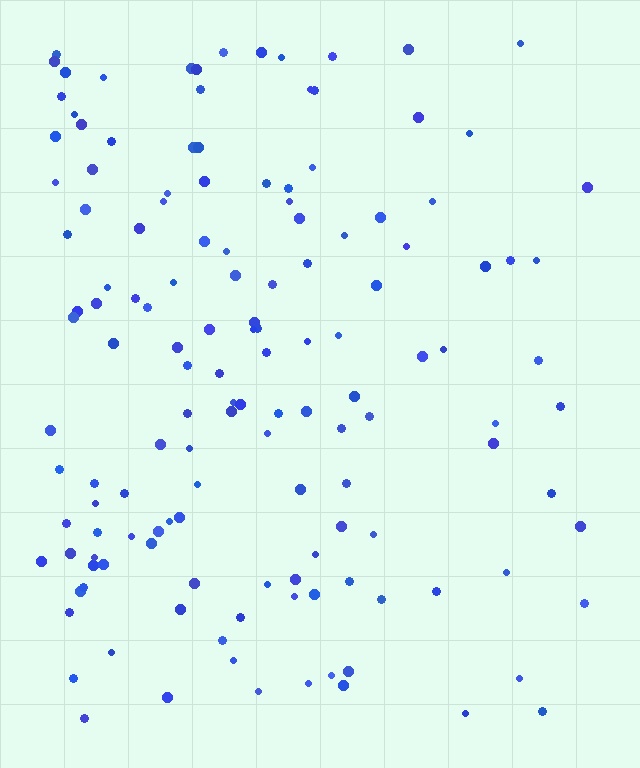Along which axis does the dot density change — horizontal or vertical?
Horizontal.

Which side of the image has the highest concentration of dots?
The left.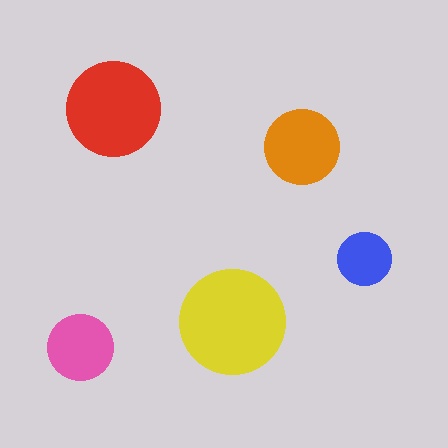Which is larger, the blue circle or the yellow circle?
The yellow one.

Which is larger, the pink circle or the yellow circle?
The yellow one.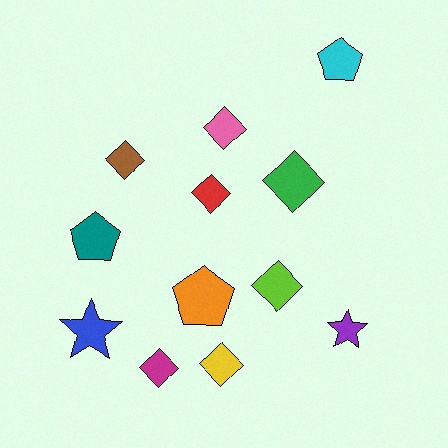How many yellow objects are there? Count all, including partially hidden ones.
There is 1 yellow object.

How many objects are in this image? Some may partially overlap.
There are 12 objects.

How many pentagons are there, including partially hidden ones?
There are 3 pentagons.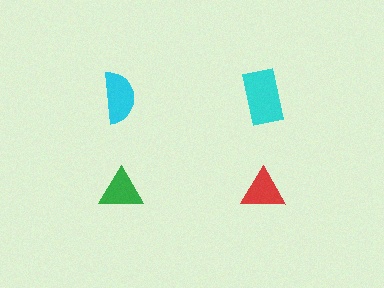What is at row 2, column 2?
A red triangle.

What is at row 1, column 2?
A cyan rectangle.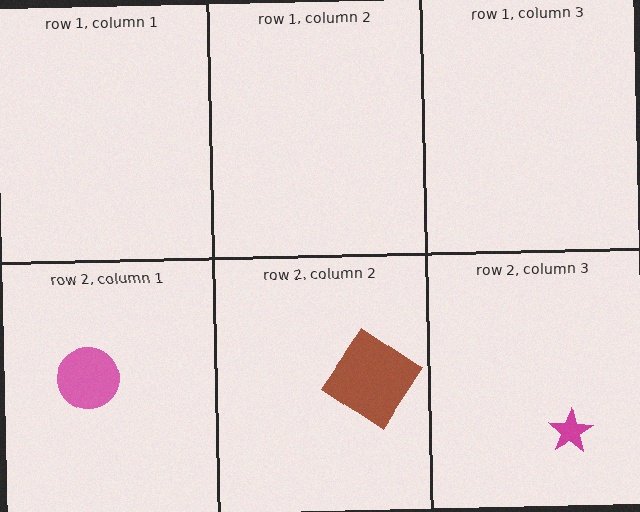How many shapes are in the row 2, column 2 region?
1.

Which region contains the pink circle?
The row 2, column 1 region.